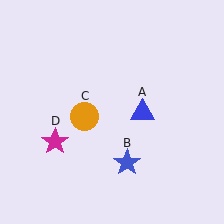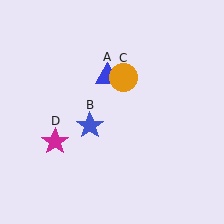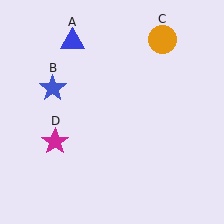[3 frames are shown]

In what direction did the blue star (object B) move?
The blue star (object B) moved up and to the left.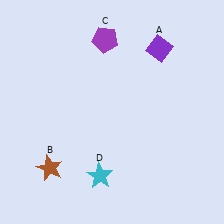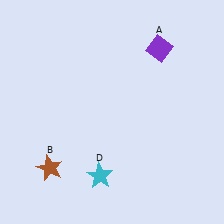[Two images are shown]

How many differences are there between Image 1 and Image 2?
There is 1 difference between the two images.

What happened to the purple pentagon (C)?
The purple pentagon (C) was removed in Image 2. It was in the top-left area of Image 1.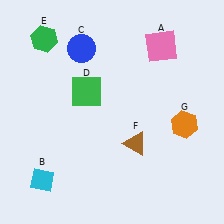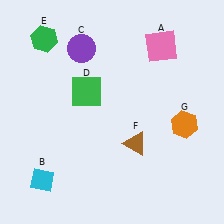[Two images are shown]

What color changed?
The circle (C) changed from blue in Image 1 to purple in Image 2.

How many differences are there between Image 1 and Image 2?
There is 1 difference between the two images.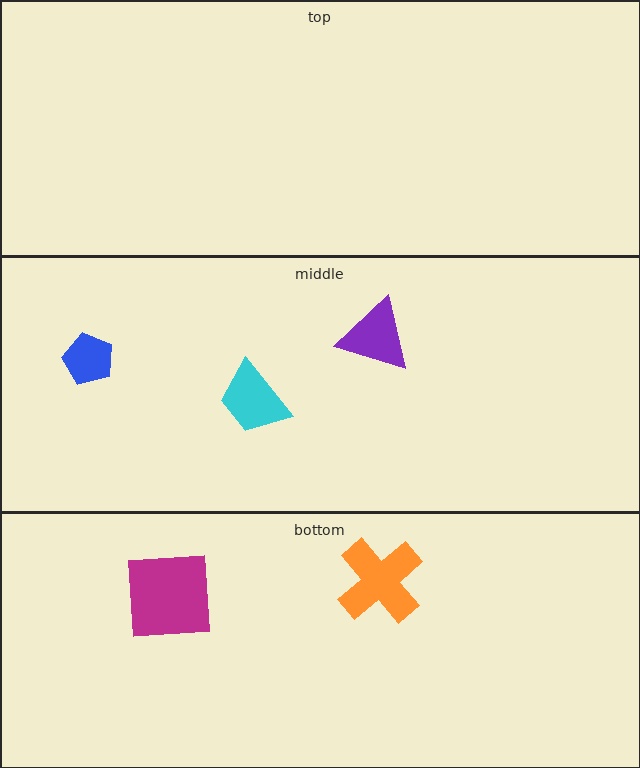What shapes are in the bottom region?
The magenta square, the orange cross.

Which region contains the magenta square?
The bottom region.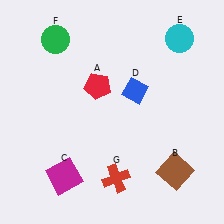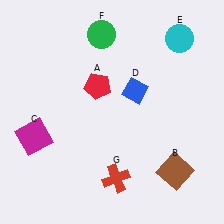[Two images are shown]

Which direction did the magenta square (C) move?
The magenta square (C) moved up.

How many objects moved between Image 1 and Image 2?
2 objects moved between the two images.